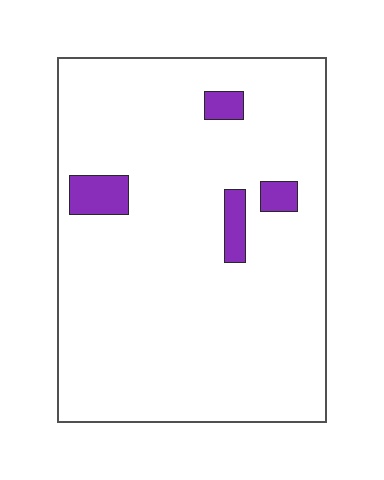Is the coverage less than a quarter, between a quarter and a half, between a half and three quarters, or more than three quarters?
Less than a quarter.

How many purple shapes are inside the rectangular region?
4.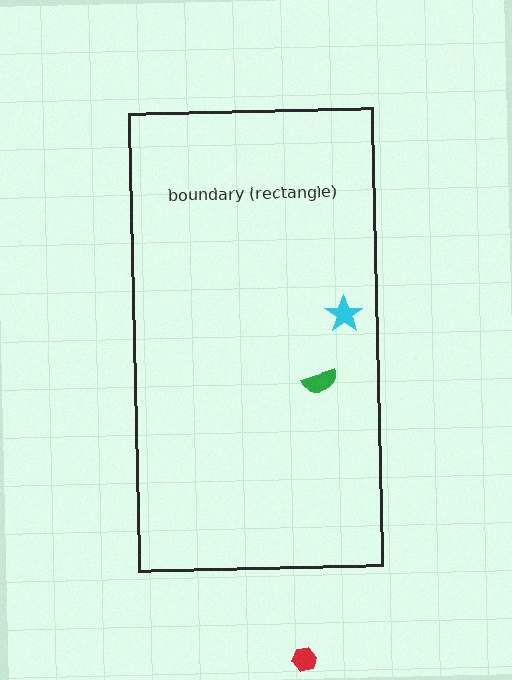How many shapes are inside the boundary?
2 inside, 1 outside.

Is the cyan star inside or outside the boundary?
Inside.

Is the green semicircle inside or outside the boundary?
Inside.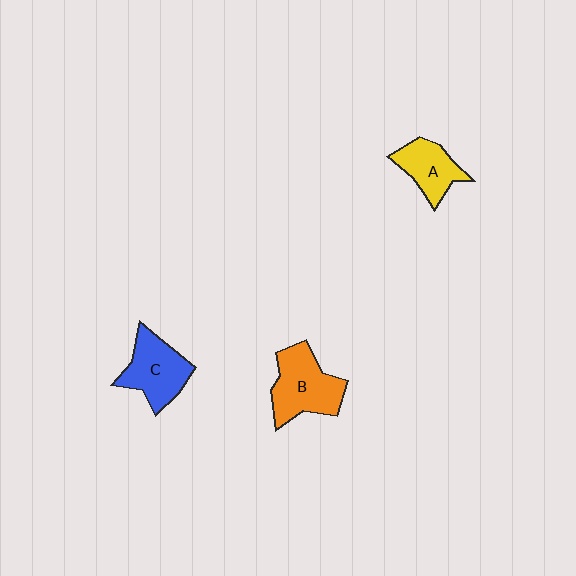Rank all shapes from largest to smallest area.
From largest to smallest: B (orange), C (blue), A (yellow).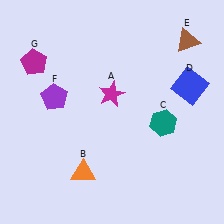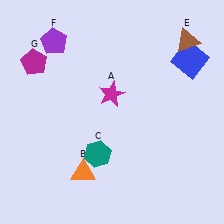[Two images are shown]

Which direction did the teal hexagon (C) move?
The teal hexagon (C) moved left.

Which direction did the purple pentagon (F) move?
The purple pentagon (F) moved up.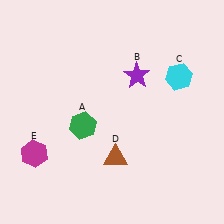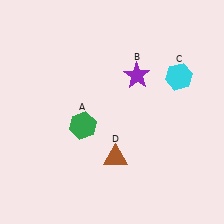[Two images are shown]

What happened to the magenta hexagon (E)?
The magenta hexagon (E) was removed in Image 2. It was in the bottom-left area of Image 1.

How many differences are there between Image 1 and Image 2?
There is 1 difference between the two images.